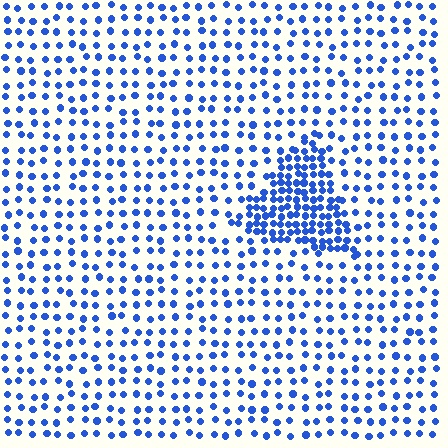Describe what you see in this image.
The image contains small blue elements arranged at two different densities. A triangle-shaped region is visible where the elements are more densely packed than the surrounding area.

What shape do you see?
I see a triangle.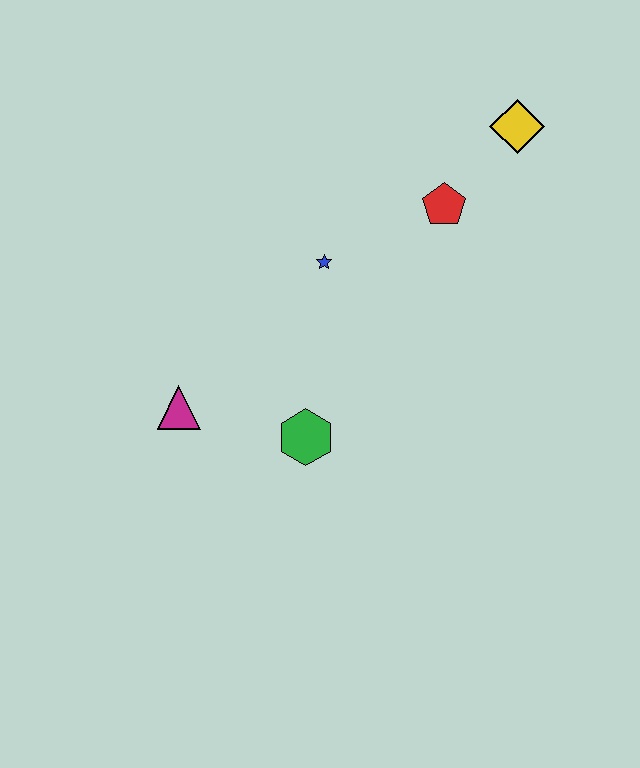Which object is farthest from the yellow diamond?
The magenta triangle is farthest from the yellow diamond.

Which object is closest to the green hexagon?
The magenta triangle is closest to the green hexagon.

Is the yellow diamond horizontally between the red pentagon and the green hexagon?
No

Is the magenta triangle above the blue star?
No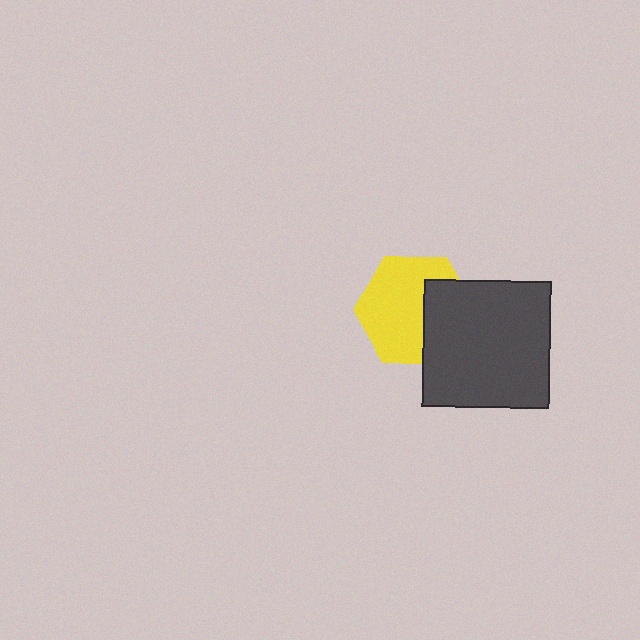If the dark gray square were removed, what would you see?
You would see the complete yellow hexagon.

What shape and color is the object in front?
The object in front is a dark gray square.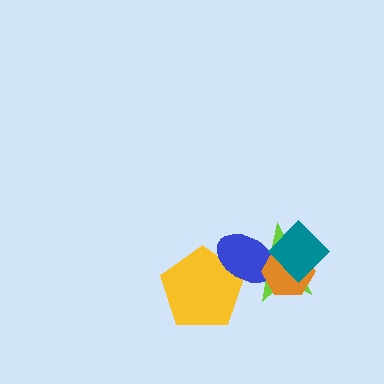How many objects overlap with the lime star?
3 objects overlap with the lime star.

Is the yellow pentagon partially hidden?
Yes, it is partially covered by another shape.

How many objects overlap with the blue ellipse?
4 objects overlap with the blue ellipse.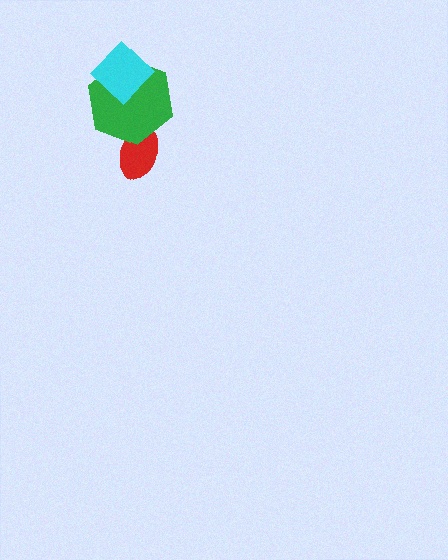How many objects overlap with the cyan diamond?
1 object overlaps with the cyan diamond.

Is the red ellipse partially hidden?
Yes, it is partially covered by another shape.